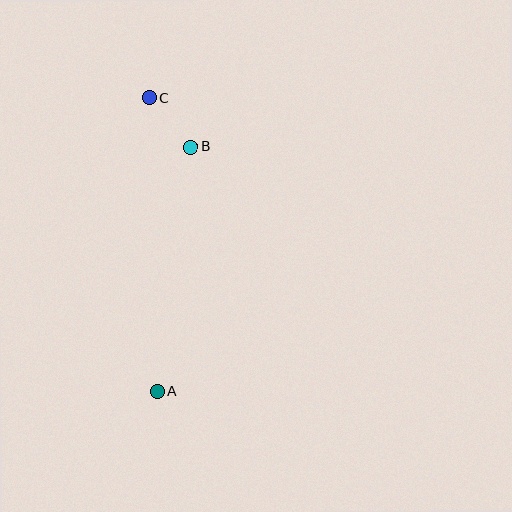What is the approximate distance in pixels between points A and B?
The distance between A and B is approximately 247 pixels.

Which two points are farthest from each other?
Points A and C are farthest from each other.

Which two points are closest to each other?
Points B and C are closest to each other.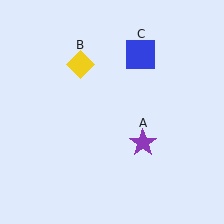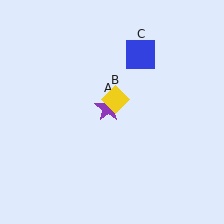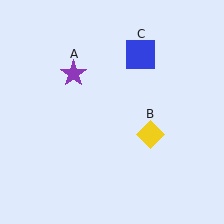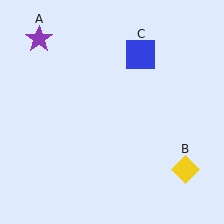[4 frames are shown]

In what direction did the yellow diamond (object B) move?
The yellow diamond (object B) moved down and to the right.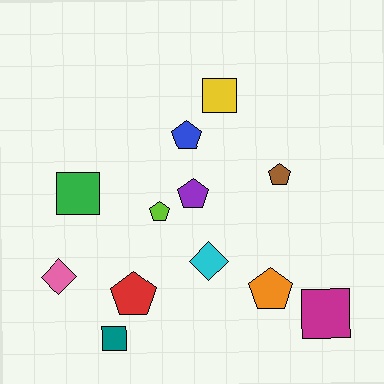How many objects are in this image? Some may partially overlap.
There are 12 objects.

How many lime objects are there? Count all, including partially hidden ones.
There is 1 lime object.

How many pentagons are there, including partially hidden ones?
There are 6 pentagons.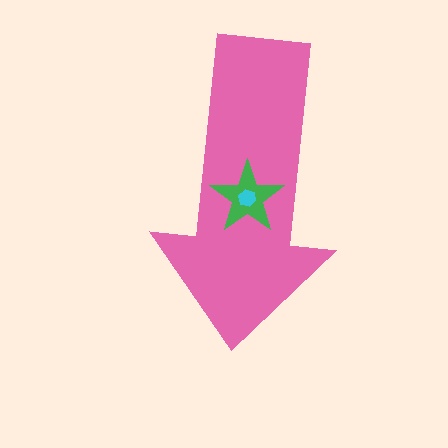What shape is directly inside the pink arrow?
The green star.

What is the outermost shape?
The pink arrow.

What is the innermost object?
The cyan hexagon.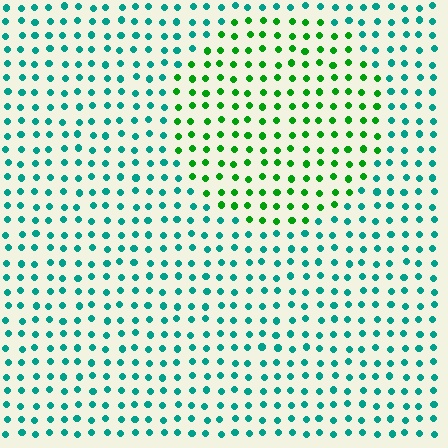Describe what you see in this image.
The image is filled with small teal elements in a uniform arrangement. A circle-shaped region is visible where the elements are tinted to a slightly different hue, forming a subtle color boundary.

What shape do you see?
I see a circle.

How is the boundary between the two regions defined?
The boundary is defined purely by a slight shift in hue (about 48 degrees). Spacing, size, and orientation are identical on both sides.